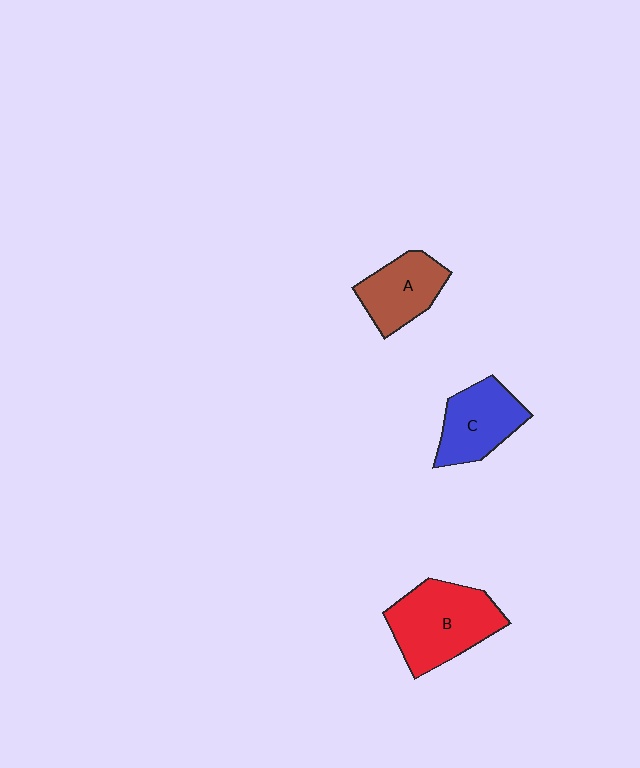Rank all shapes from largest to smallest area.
From largest to smallest: B (red), C (blue), A (brown).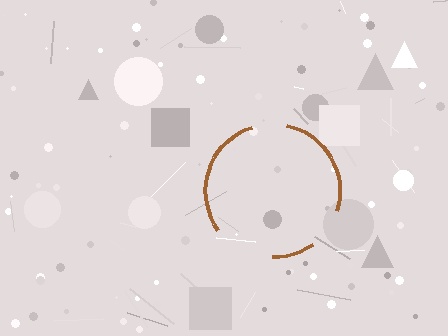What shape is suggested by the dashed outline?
The dashed outline suggests a circle.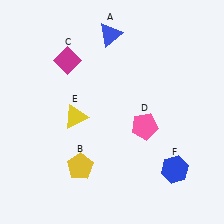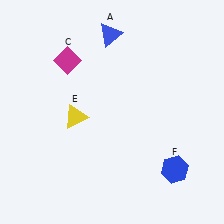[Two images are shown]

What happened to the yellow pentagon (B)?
The yellow pentagon (B) was removed in Image 2. It was in the bottom-left area of Image 1.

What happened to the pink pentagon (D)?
The pink pentagon (D) was removed in Image 2. It was in the bottom-right area of Image 1.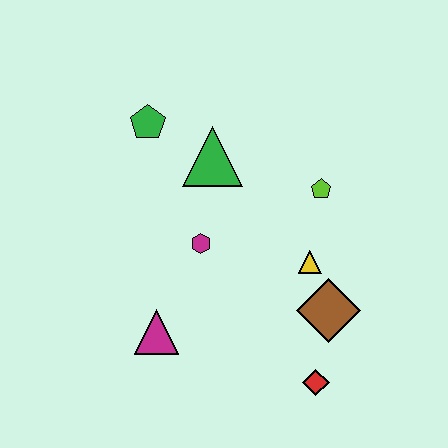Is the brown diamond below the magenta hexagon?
Yes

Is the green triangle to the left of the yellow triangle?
Yes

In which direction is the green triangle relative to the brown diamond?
The green triangle is above the brown diamond.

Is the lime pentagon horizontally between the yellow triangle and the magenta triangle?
No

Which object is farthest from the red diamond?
The green pentagon is farthest from the red diamond.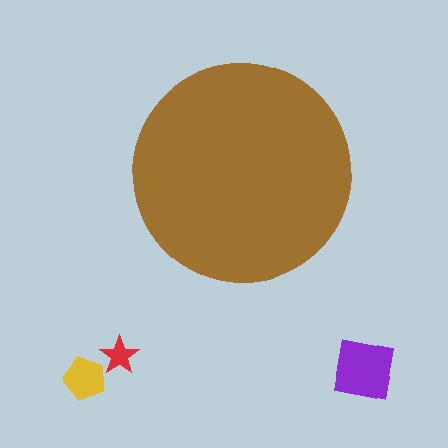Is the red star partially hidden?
No, the red star is fully visible.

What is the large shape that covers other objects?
A brown circle.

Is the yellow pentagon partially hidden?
No, the yellow pentagon is fully visible.